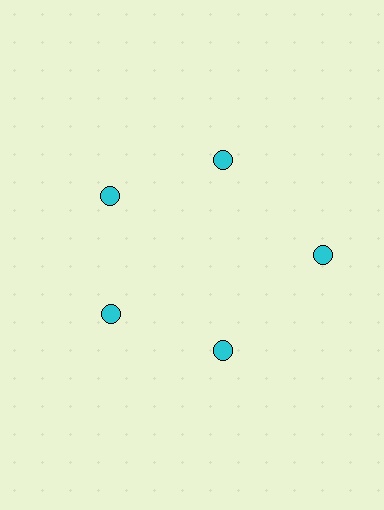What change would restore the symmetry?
The symmetry would be restored by moving it inward, back onto the ring so that all 5 circles sit at equal angles and equal distance from the center.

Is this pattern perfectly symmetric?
No. The 5 cyan circles are arranged in a ring, but one element near the 3 o'clock position is pushed outward from the center, breaking the 5-fold rotational symmetry.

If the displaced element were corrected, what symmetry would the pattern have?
It would have 5-fold rotational symmetry — the pattern would map onto itself every 72 degrees.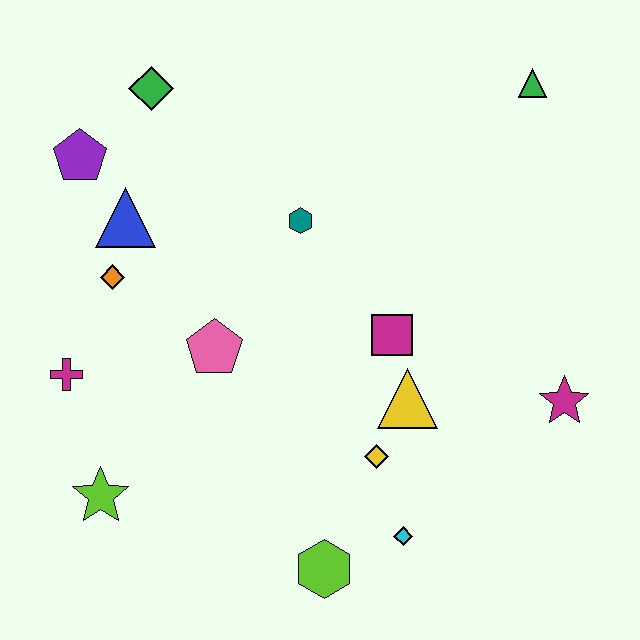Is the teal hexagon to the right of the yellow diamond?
No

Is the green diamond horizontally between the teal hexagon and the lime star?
Yes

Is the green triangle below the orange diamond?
No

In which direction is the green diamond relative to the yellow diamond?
The green diamond is above the yellow diamond.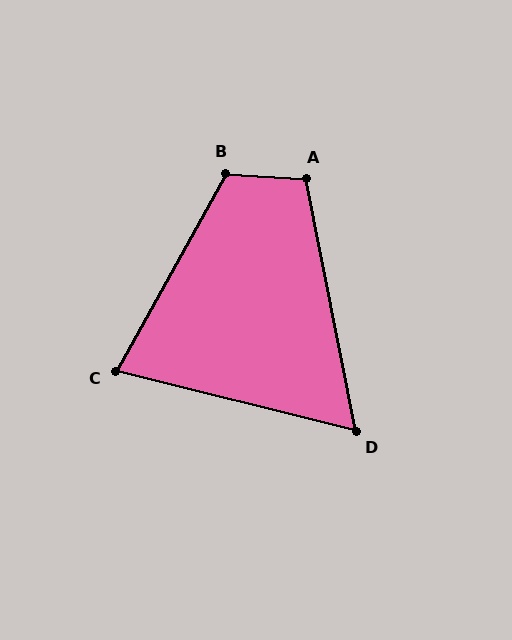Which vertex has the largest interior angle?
B, at approximately 115 degrees.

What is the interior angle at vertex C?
Approximately 75 degrees (acute).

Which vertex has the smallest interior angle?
D, at approximately 65 degrees.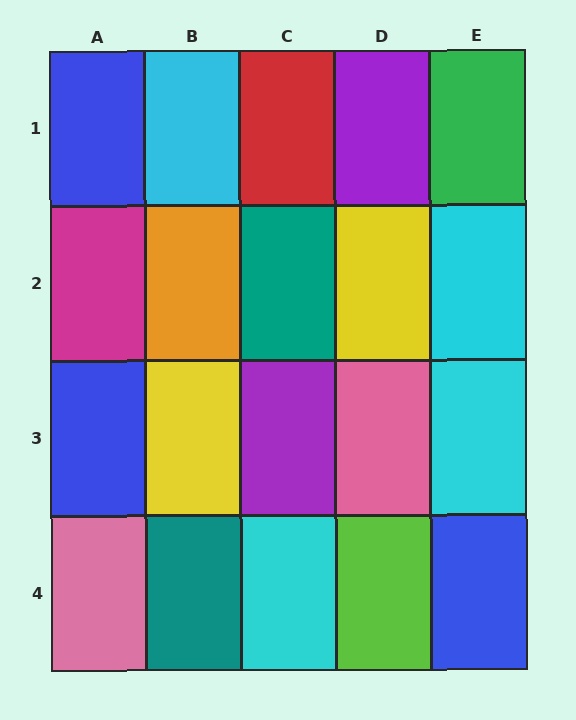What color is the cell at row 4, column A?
Pink.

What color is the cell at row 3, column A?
Blue.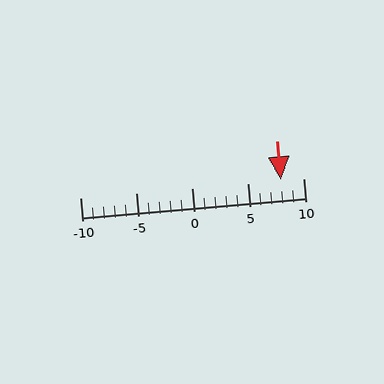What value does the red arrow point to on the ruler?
The red arrow points to approximately 8.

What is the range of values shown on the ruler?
The ruler shows values from -10 to 10.